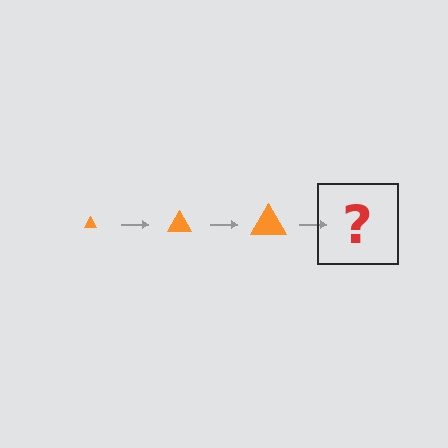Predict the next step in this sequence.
The next step is an orange triangle, larger than the previous one.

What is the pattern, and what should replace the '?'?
The pattern is that the triangle gets progressively larger each step. The '?' should be an orange triangle, larger than the previous one.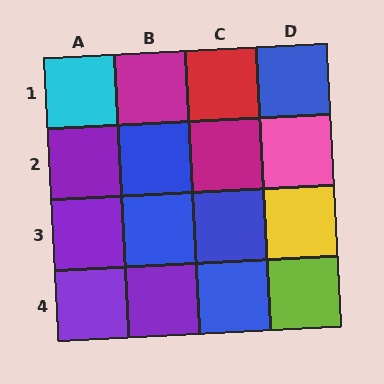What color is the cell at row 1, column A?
Cyan.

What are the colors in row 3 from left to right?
Purple, blue, blue, yellow.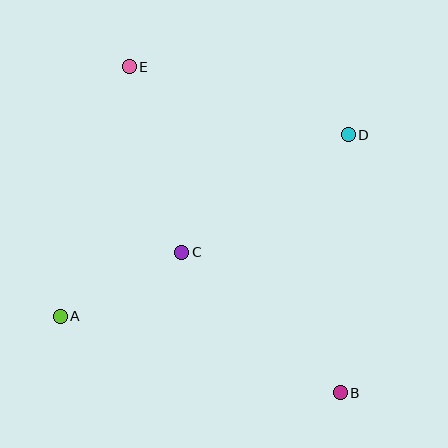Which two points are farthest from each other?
Points B and E are farthest from each other.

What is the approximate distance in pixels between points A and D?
The distance between A and D is approximately 340 pixels.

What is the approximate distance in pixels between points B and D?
The distance between B and D is approximately 258 pixels.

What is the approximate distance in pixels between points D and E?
The distance between D and E is approximately 229 pixels.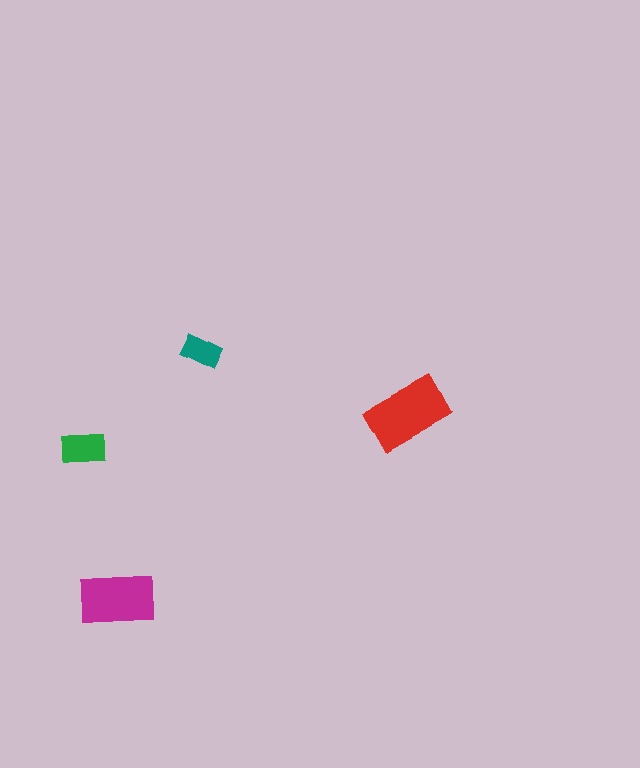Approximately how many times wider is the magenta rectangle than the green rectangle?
About 1.5 times wider.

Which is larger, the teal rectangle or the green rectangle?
The green one.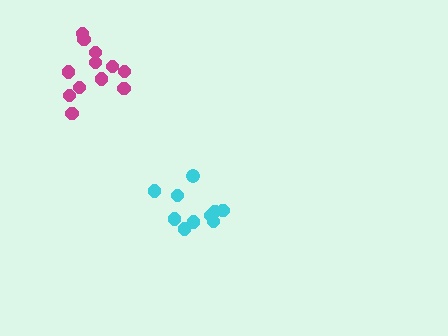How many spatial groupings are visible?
There are 2 spatial groupings.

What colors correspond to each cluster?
The clusters are colored: cyan, magenta.